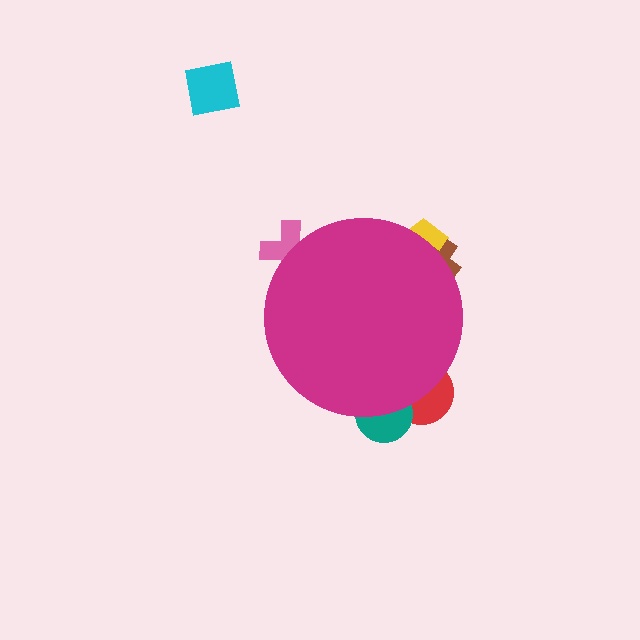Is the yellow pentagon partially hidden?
Yes, the yellow pentagon is partially hidden behind the magenta circle.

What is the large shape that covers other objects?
A magenta circle.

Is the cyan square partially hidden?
No, the cyan square is fully visible.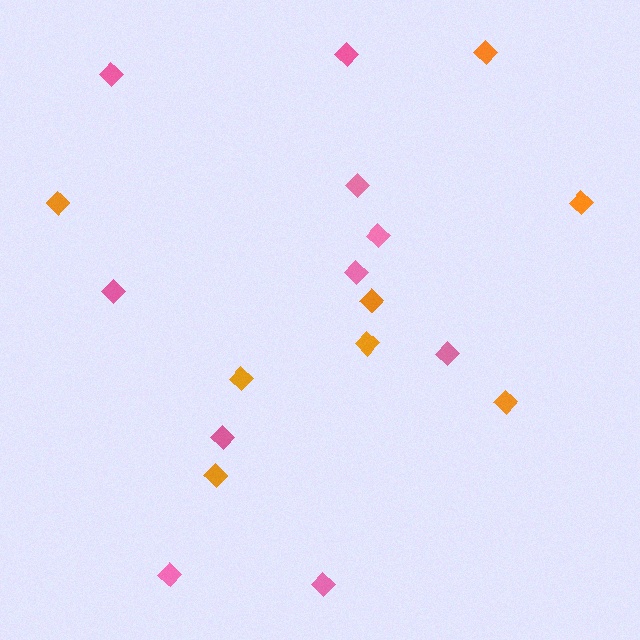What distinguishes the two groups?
There are 2 groups: one group of pink diamonds (10) and one group of orange diamonds (8).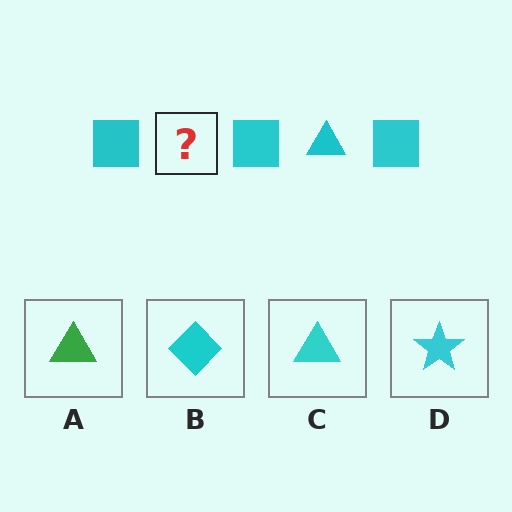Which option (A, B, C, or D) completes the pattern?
C.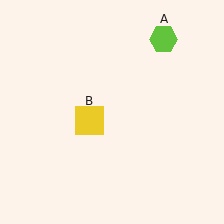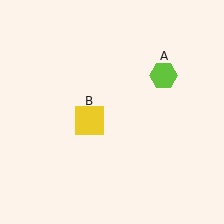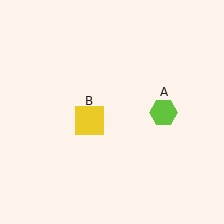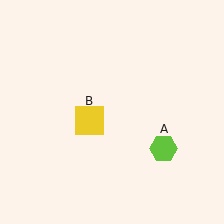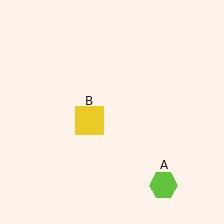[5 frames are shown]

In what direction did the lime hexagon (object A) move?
The lime hexagon (object A) moved down.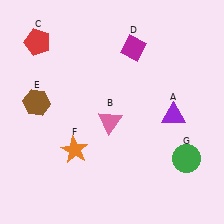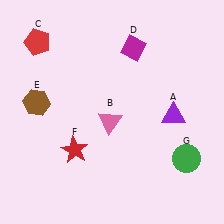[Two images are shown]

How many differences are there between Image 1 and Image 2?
There is 1 difference between the two images.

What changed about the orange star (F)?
In Image 1, F is orange. In Image 2, it changed to red.